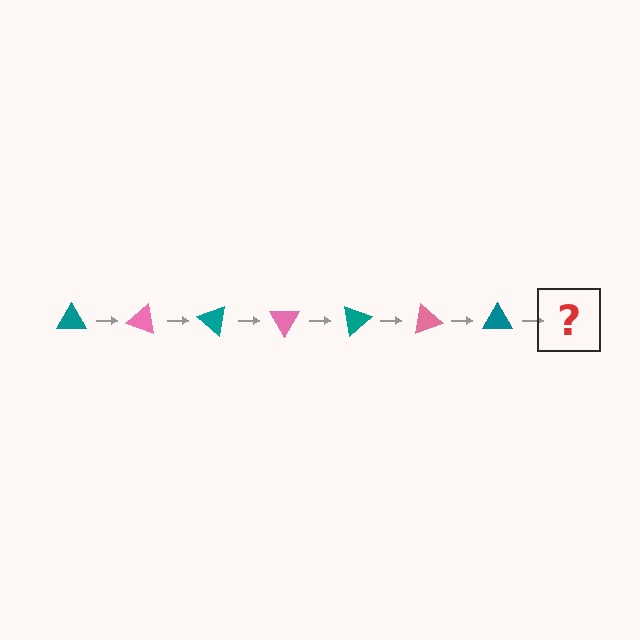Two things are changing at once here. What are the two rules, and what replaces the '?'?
The two rules are that it rotates 20 degrees each step and the color cycles through teal and pink. The '?' should be a pink triangle, rotated 140 degrees from the start.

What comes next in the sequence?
The next element should be a pink triangle, rotated 140 degrees from the start.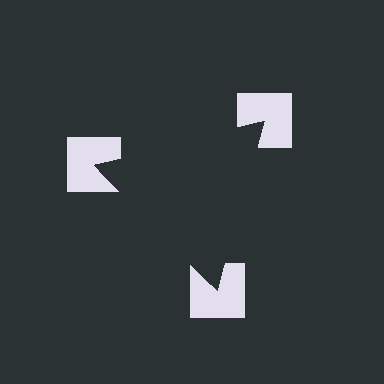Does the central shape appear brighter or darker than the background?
It typically appears slightly darker than the background, even though no actual brightness change is drawn.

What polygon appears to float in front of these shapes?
An illusory triangle — its edges are inferred from the aligned wedge cuts in the notched squares, not physically drawn.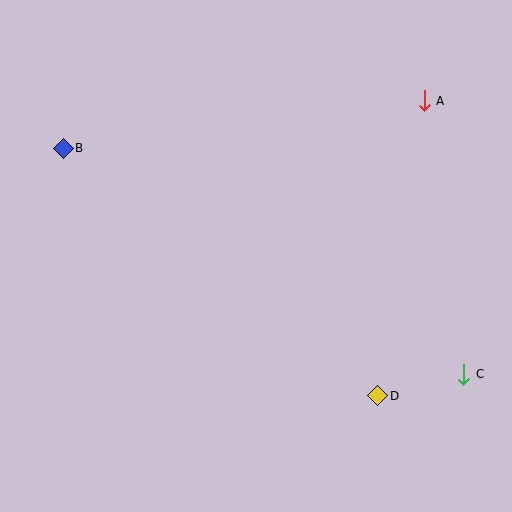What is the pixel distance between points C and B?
The distance between C and B is 460 pixels.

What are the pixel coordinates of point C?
Point C is at (464, 374).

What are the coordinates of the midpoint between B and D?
The midpoint between B and D is at (220, 272).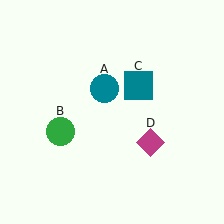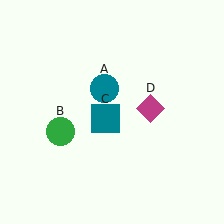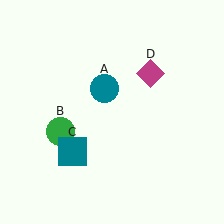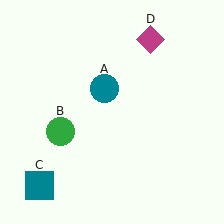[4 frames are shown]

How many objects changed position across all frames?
2 objects changed position: teal square (object C), magenta diamond (object D).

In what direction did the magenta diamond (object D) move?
The magenta diamond (object D) moved up.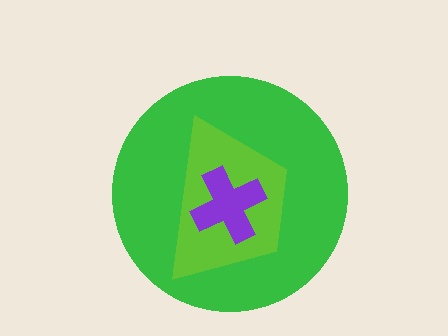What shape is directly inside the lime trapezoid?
The purple cross.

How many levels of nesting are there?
3.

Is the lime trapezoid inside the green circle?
Yes.